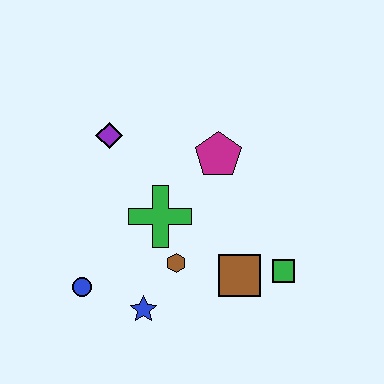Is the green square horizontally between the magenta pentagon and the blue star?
No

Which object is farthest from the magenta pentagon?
The blue circle is farthest from the magenta pentagon.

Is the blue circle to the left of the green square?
Yes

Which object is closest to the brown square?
The green square is closest to the brown square.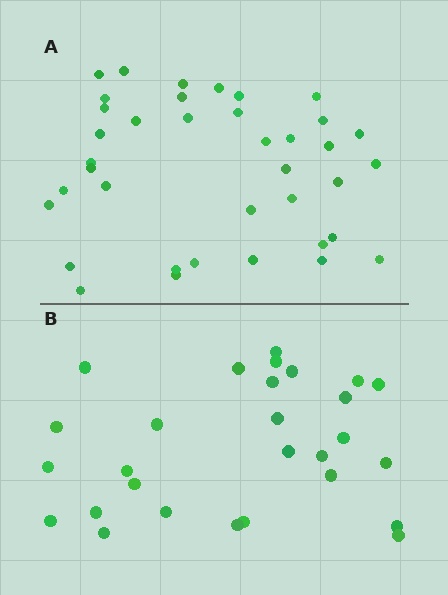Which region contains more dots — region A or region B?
Region A (the top region) has more dots.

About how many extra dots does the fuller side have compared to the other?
Region A has roughly 10 or so more dots than region B.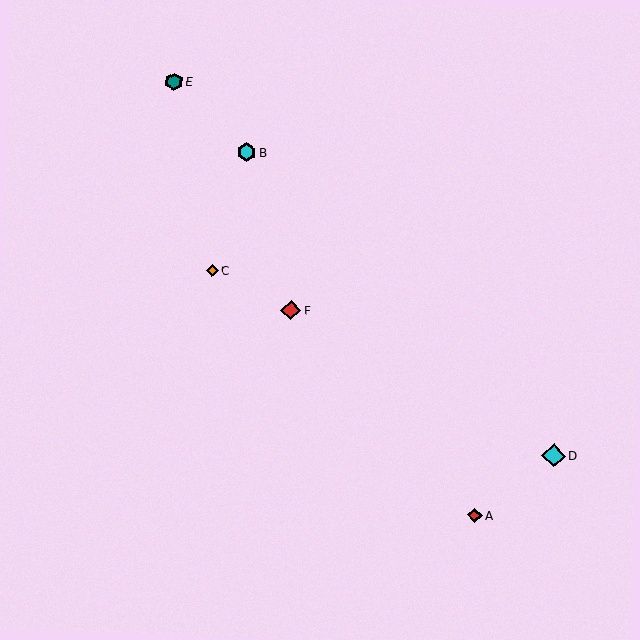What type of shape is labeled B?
Shape B is a cyan hexagon.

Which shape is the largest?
The cyan diamond (labeled D) is the largest.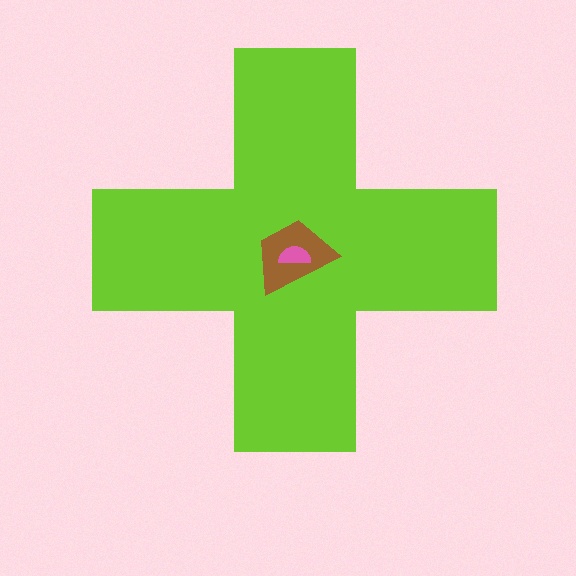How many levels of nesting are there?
3.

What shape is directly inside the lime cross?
The brown trapezoid.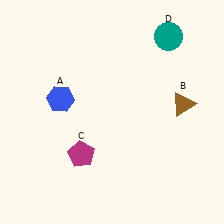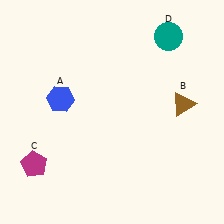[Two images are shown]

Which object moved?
The magenta pentagon (C) moved left.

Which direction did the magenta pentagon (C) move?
The magenta pentagon (C) moved left.